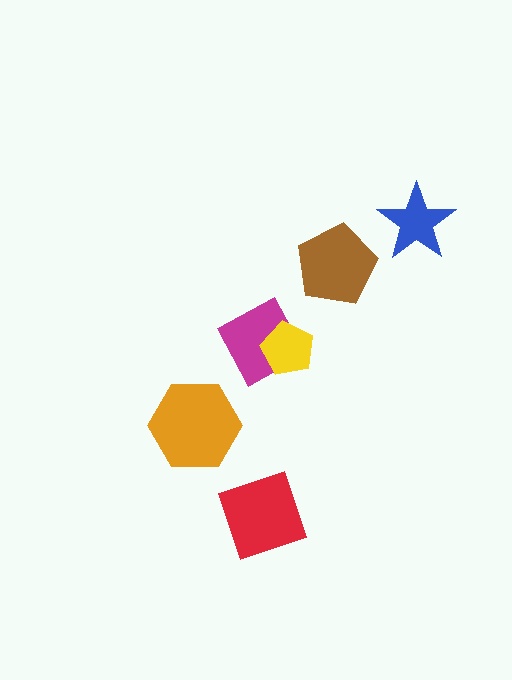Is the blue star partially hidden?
No, no other shape covers it.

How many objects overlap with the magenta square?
1 object overlaps with the magenta square.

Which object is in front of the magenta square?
The yellow pentagon is in front of the magenta square.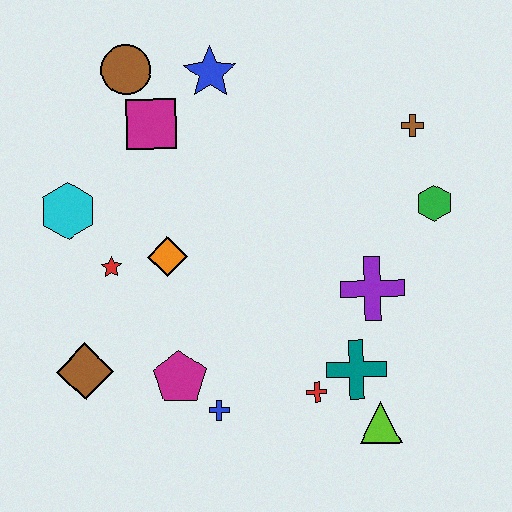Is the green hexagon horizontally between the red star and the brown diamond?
No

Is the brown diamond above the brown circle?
No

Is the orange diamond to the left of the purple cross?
Yes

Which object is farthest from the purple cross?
The brown circle is farthest from the purple cross.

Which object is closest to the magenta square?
The brown circle is closest to the magenta square.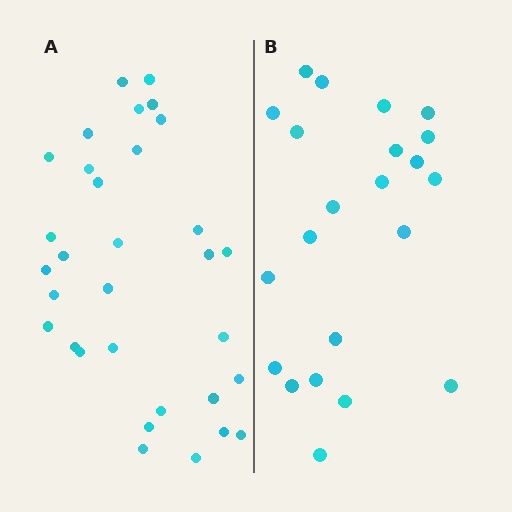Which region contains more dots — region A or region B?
Region A (the left region) has more dots.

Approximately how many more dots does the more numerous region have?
Region A has roughly 10 or so more dots than region B.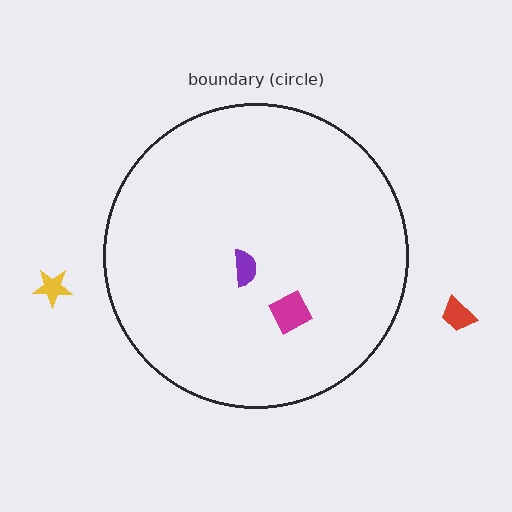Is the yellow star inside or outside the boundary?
Outside.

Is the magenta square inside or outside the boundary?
Inside.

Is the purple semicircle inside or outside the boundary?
Inside.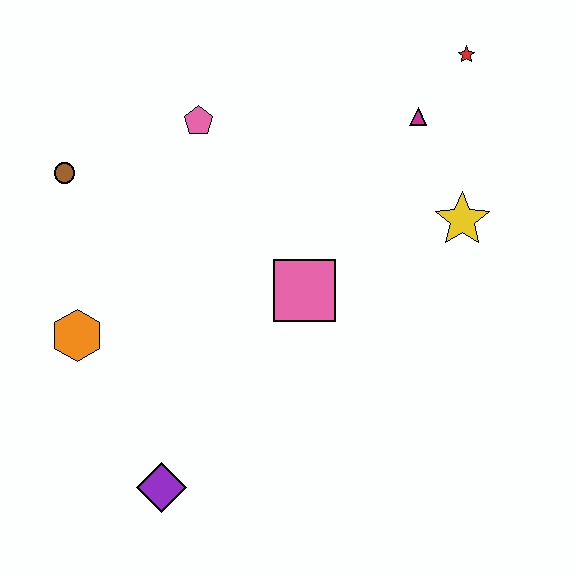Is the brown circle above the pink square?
Yes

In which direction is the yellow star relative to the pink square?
The yellow star is to the right of the pink square.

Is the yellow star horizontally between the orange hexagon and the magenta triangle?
No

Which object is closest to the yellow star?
The magenta triangle is closest to the yellow star.